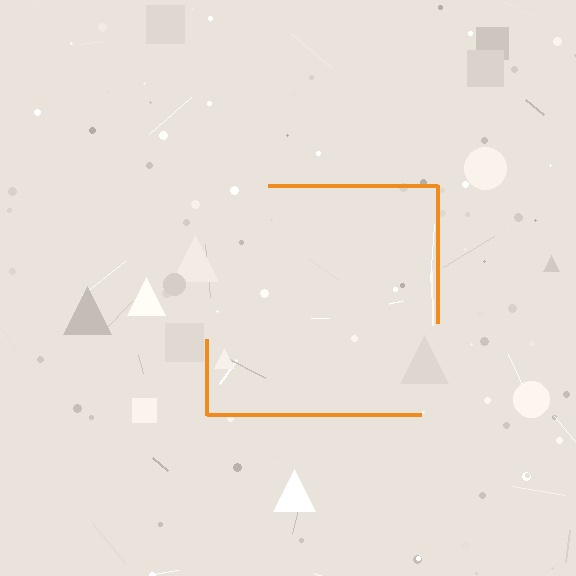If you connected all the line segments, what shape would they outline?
They would outline a square.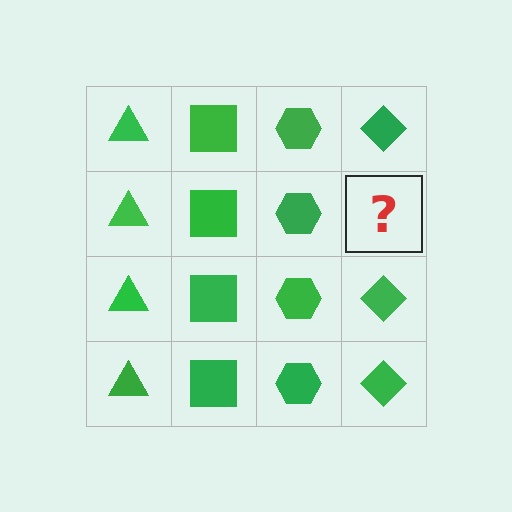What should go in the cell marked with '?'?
The missing cell should contain a green diamond.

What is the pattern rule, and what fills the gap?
The rule is that each column has a consistent shape. The gap should be filled with a green diamond.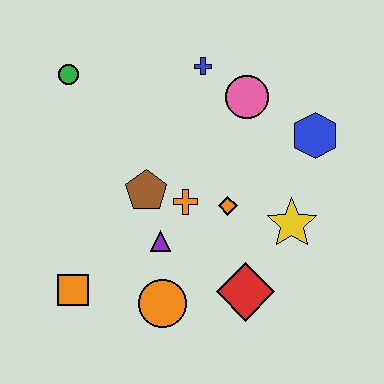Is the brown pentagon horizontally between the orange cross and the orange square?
Yes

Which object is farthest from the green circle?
The red diamond is farthest from the green circle.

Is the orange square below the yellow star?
Yes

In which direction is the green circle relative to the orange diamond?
The green circle is to the left of the orange diamond.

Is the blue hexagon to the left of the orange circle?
No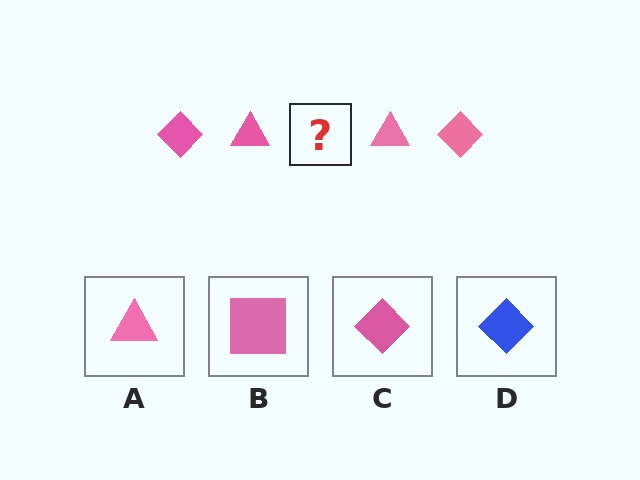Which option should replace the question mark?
Option C.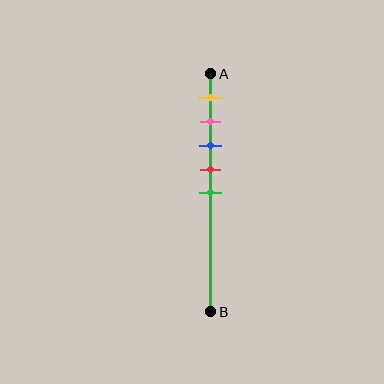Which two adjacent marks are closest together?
The pink and blue marks are the closest adjacent pair.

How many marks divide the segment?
There are 5 marks dividing the segment.